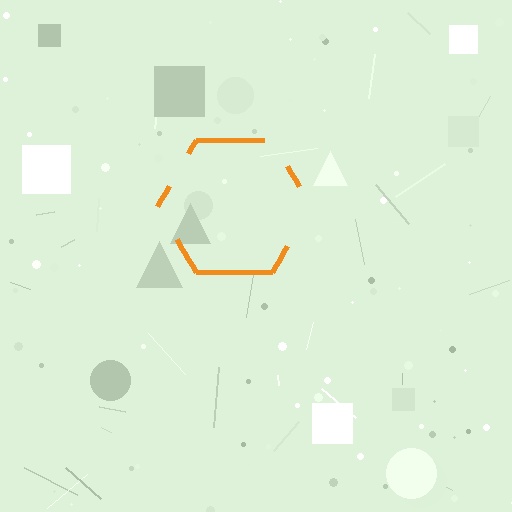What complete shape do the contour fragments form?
The contour fragments form a hexagon.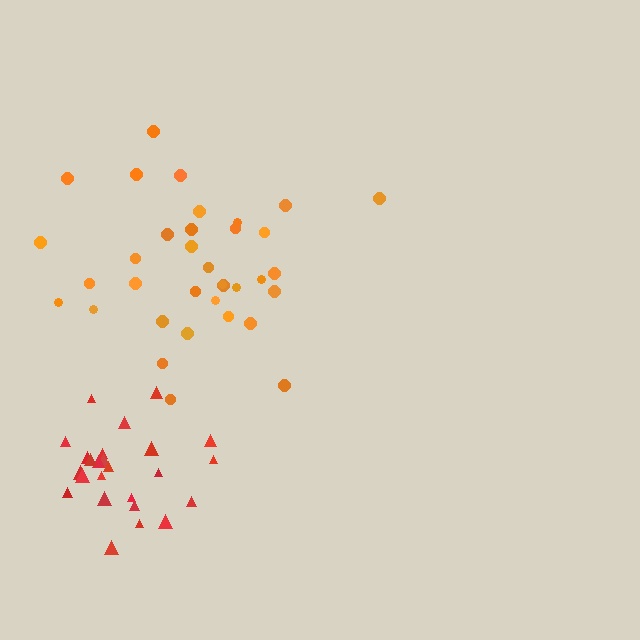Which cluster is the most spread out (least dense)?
Orange.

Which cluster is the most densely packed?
Red.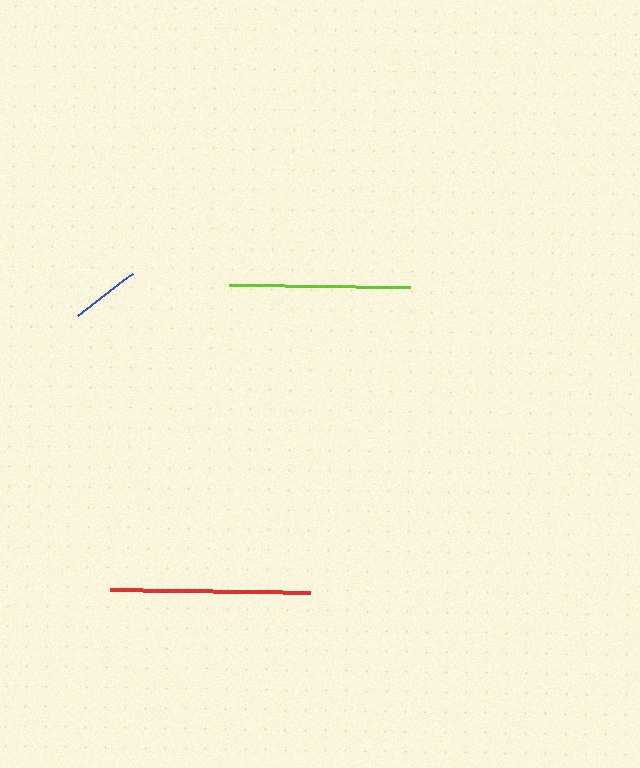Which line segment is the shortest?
The blue line is the shortest at approximately 69 pixels.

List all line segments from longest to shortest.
From longest to shortest: red, lime, blue.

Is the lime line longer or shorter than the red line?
The red line is longer than the lime line.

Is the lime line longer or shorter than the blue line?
The lime line is longer than the blue line.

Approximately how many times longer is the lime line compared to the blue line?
The lime line is approximately 2.6 times the length of the blue line.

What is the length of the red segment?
The red segment is approximately 201 pixels long.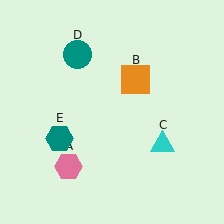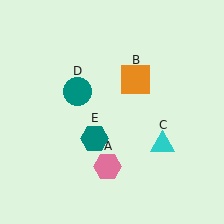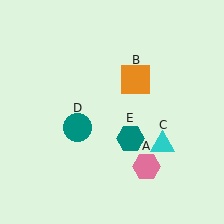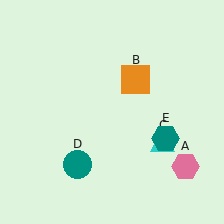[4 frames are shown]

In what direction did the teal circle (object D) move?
The teal circle (object D) moved down.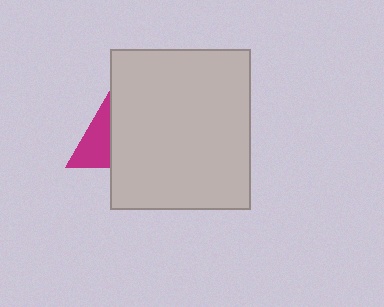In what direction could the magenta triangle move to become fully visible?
The magenta triangle could move left. That would shift it out from behind the light gray rectangle entirely.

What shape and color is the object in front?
The object in front is a light gray rectangle.